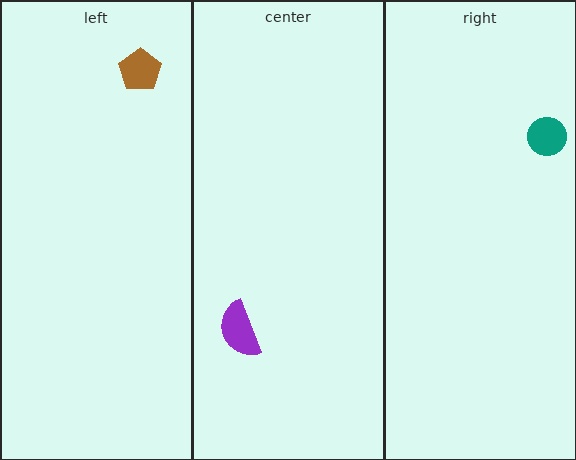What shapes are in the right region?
The teal circle.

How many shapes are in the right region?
1.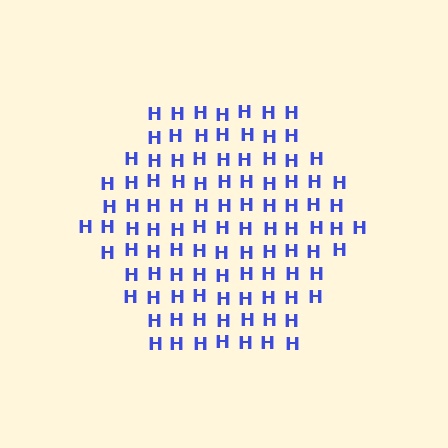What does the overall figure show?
The overall figure shows a hexagon.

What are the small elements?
The small elements are letter H's.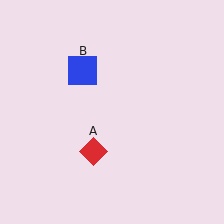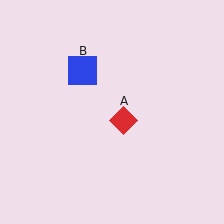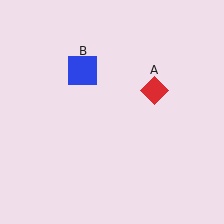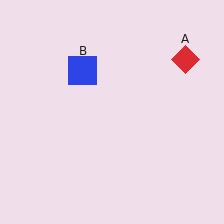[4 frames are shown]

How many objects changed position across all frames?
1 object changed position: red diamond (object A).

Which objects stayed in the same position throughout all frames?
Blue square (object B) remained stationary.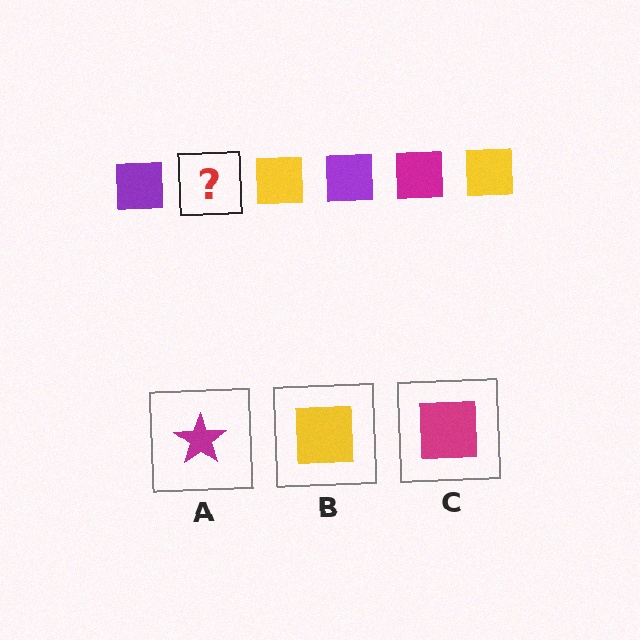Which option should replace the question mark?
Option C.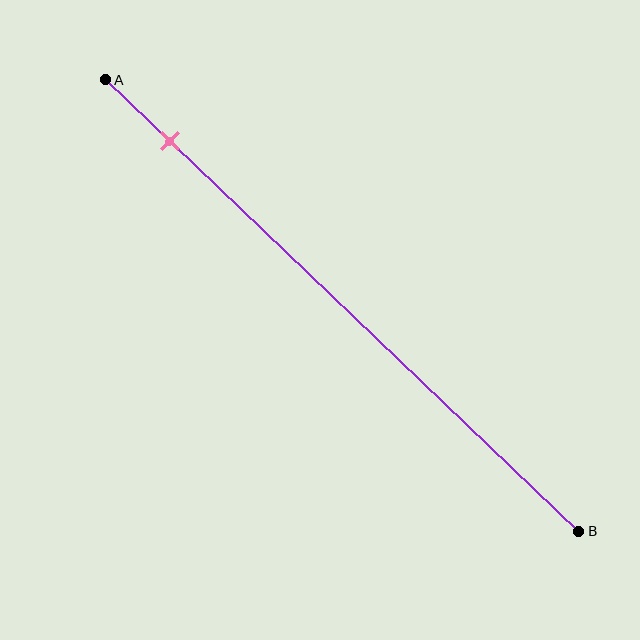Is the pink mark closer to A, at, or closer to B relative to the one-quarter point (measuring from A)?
The pink mark is closer to point A than the one-quarter point of segment AB.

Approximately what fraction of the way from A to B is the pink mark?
The pink mark is approximately 15% of the way from A to B.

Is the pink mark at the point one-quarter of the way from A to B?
No, the mark is at about 15% from A, not at the 25% one-quarter point.